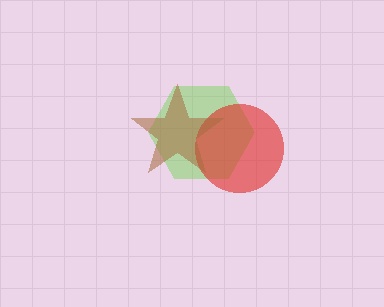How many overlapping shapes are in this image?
There are 3 overlapping shapes in the image.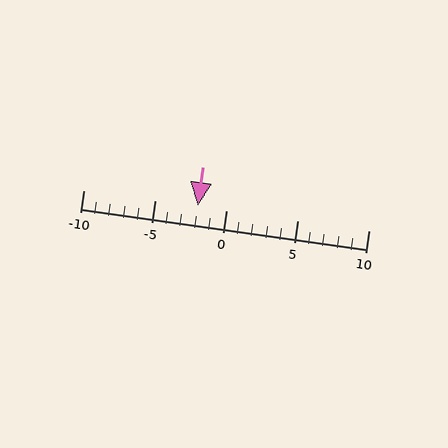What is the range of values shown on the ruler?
The ruler shows values from -10 to 10.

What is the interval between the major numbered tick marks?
The major tick marks are spaced 5 units apart.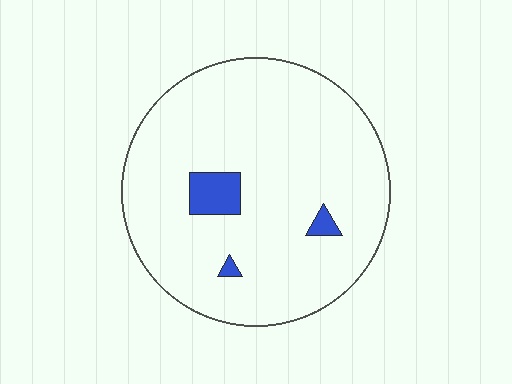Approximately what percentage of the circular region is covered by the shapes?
Approximately 5%.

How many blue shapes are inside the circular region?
3.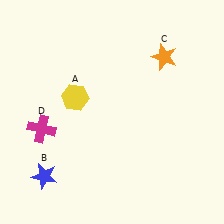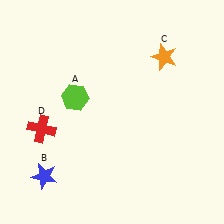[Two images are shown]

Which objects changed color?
A changed from yellow to lime. D changed from magenta to red.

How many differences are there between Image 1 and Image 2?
There are 2 differences between the two images.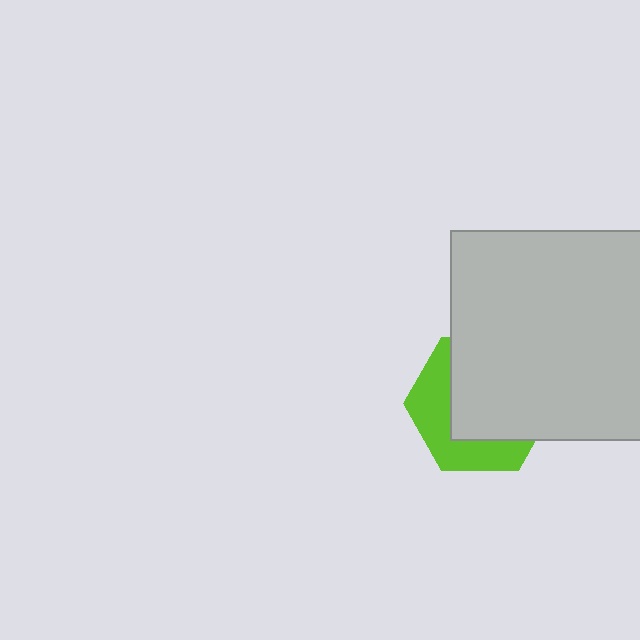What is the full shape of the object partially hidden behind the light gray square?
The partially hidden object is a lime hexagon.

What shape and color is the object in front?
The object in front is a light gray square.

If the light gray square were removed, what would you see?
You would see the complete lime hexagon.